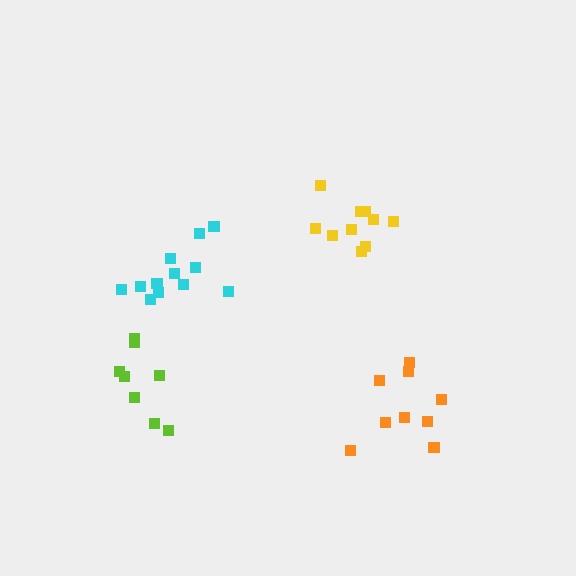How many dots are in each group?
Group 1: 8 dots, Group 2: 12 dots, Group 3: 9 dots, Group 4: 10 dots (39 total).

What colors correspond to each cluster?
The clusters are colored: lime, cyan, orange, yellow.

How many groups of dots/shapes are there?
There are 4 groups.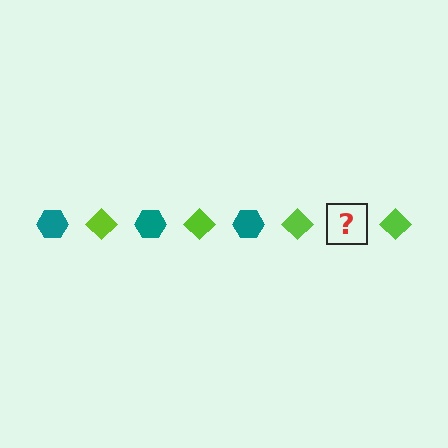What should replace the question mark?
The question mark should be replaced with a teal hexagon.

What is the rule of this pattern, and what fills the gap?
The rule is that the pattern alternates between teal hexagon and lime diamond. The gap should be filled with a teal hexagon.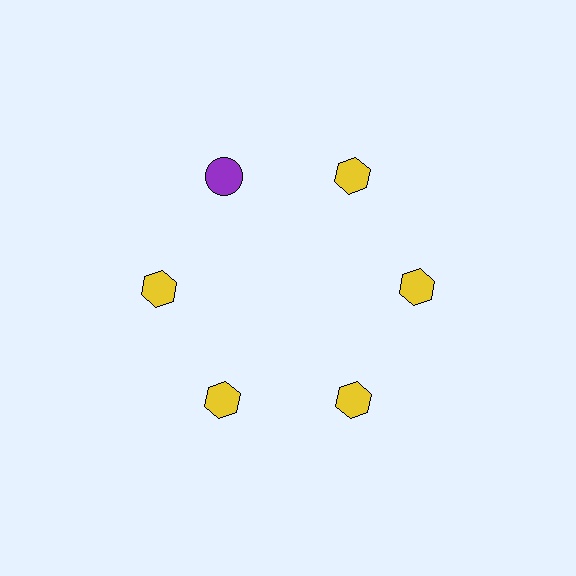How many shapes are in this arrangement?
There are 6 shapes arranged in a ring pattern.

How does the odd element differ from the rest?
It differs in both color (purple instead of yellow) and shape (circle instead of hexagon).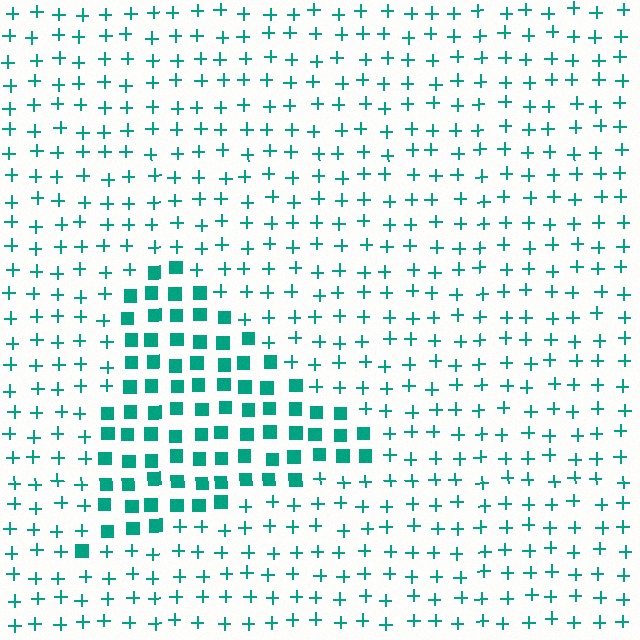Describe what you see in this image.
The image is filled with small teal elements arranged in a uniform grid. A triangle-shaped region contains squares, while the surrounding area contains plus signs. The boundary is defined purely by the change in element shape.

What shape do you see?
I see a triangle.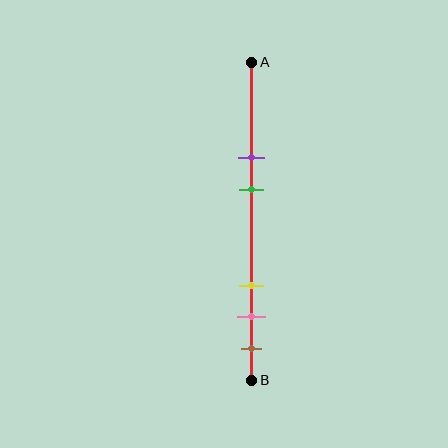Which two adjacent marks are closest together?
The pink and brown marks are the closest adjacent pair.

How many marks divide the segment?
There are 5 marks dividing the segment.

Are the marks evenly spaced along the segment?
No, the marks are not evenly spaced.